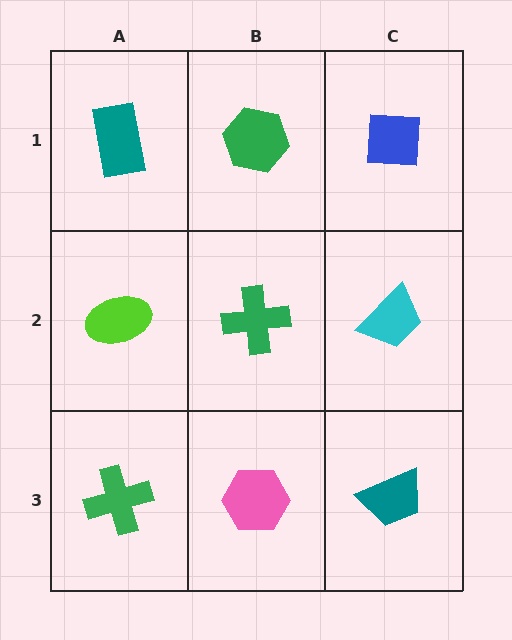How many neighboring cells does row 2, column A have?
3.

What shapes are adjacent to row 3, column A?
A lime ellipse (row 2, column A), a pink hexagon (row 3, column B).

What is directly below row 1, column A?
A lime ellipse.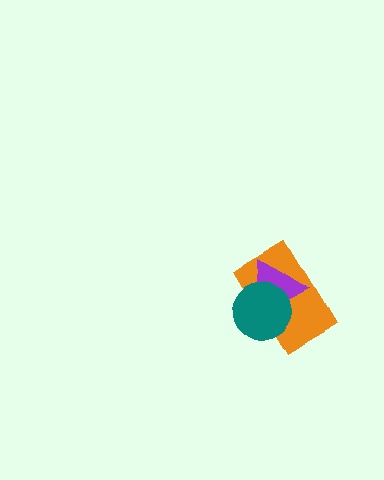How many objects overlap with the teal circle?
2 objects overlap with the teal circle.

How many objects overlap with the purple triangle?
2 objects overlap with the purple triangle.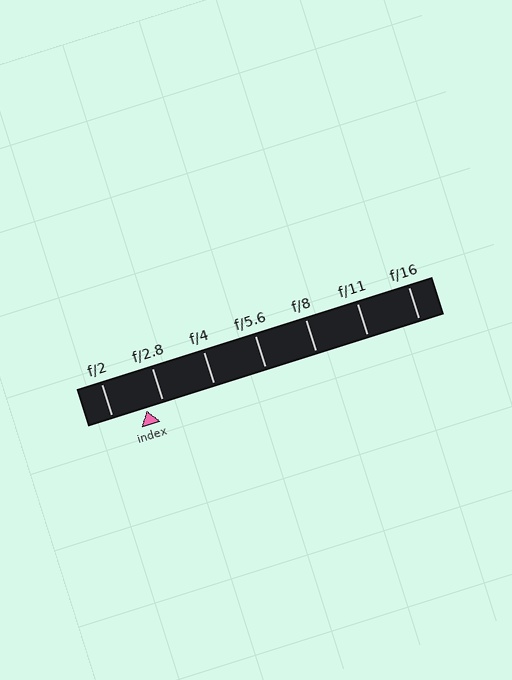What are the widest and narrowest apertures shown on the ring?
The widest aperture shown is f/2 and the narrowest is f/16.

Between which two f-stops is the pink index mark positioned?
The index mark is between f/2 and f/2.8.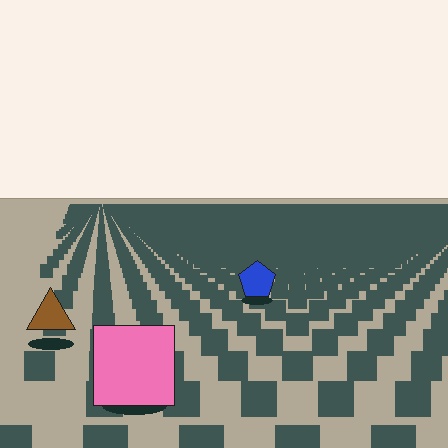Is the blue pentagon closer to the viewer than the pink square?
No. The pink square is closer — you can tell from the texture gradient: the ground texture is coarser near it.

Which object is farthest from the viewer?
The blue pentagon is farthest from the viewer. It appears smaller and the ground texture around it is denser.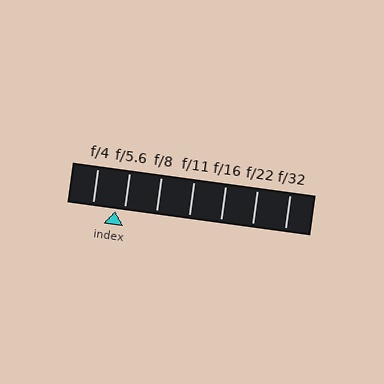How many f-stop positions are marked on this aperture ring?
There are 7 f-stop positions marked.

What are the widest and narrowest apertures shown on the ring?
The widest aperture shown is f/4 and the narrowest is f/32.